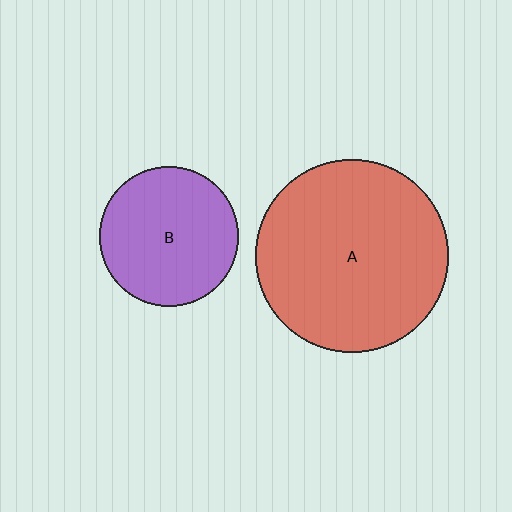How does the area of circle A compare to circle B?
Approximately 1.9 times.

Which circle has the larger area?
Circle A (red).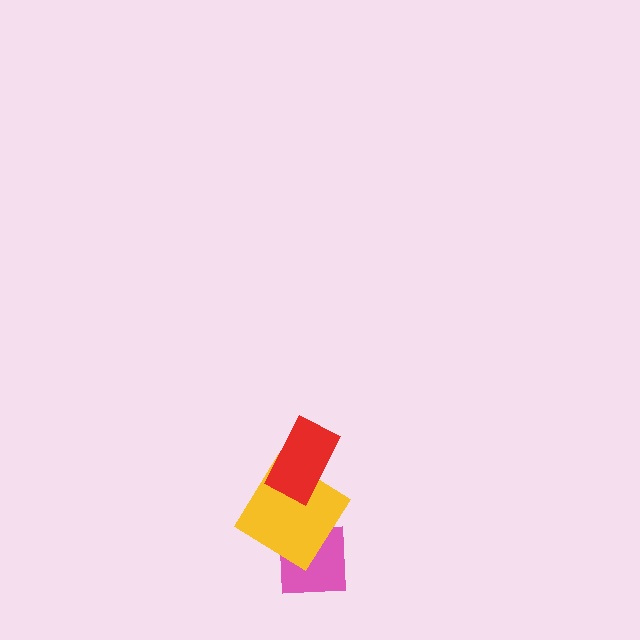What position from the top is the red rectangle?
The red rectangle is 1st from the top.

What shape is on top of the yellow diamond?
The red rectangle is on top of the yellow diamond.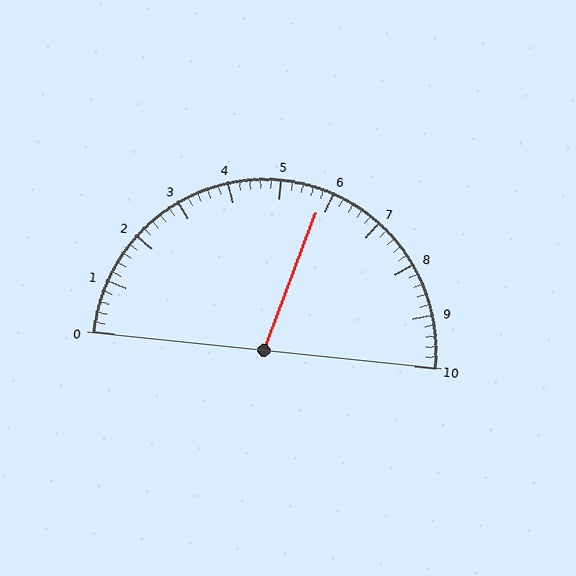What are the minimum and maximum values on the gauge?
The gauge ranges from 0 to 10.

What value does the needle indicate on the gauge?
The needle indicates approximately 5.8.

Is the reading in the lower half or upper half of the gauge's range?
The reading is in the upper half of the range (0 to 10).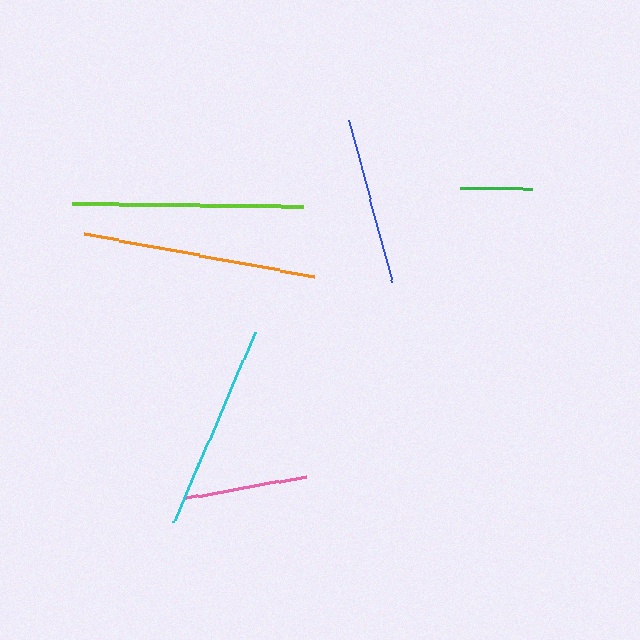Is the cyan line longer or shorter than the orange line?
The orange line is longer than the cyan line.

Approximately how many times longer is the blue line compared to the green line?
The blue line is approximately 2.3 times the length of the green line.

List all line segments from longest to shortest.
From longest to shortest: orange, lime, cyan, blue, pink, green.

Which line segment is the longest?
The orange line is the longest at approximately 234 pixels.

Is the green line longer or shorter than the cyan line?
The cyan line is longer than the green line.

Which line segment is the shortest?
The green line is the shortest at approximately 72 pixels.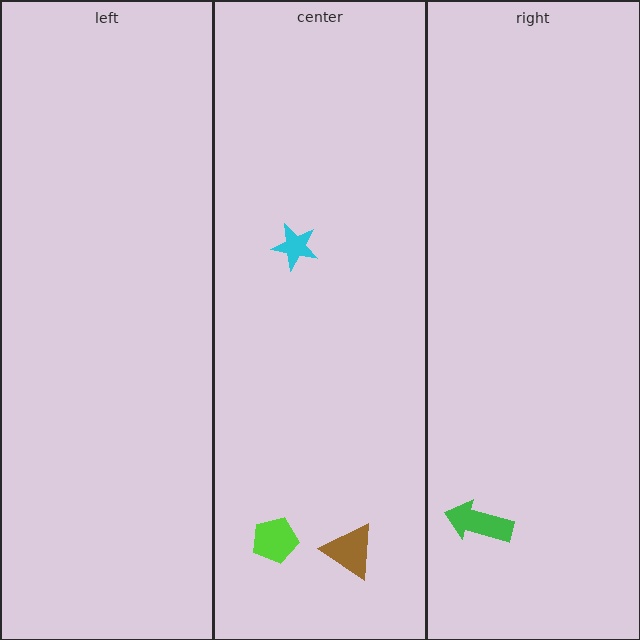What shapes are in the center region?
The brown triangle, the lime pentagon, the cyan star.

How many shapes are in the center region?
3.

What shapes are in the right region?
The green arrow.